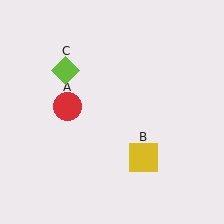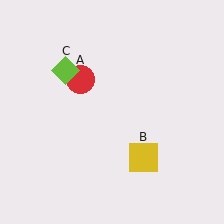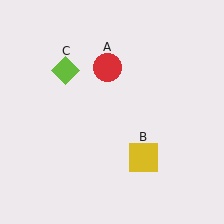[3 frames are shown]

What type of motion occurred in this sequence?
The red circle (object A) rotated clockwise around the center of the scene.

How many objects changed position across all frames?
1 object changed position: red circle (object A).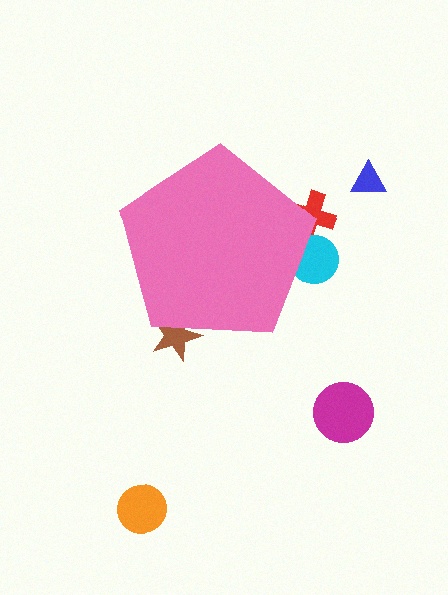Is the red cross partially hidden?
Yes, the red cross is partially hidden behind the pink pentagon.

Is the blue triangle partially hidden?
No, the blue triangle is fully visible.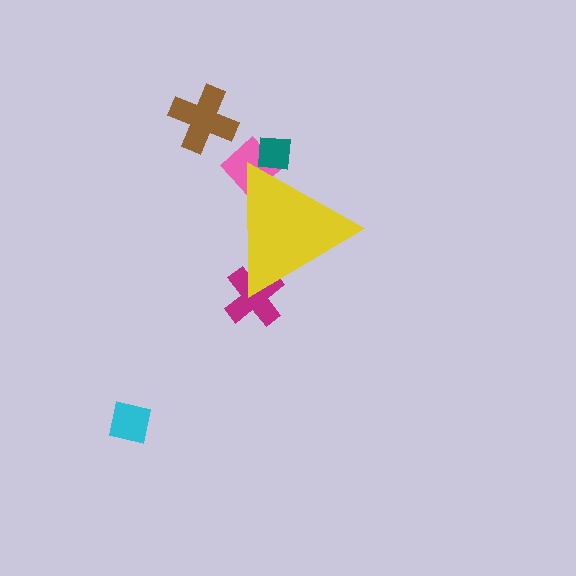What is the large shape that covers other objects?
A yellow triangle.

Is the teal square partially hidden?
Yes, the teal square is partially hidden behind the yellow triangle.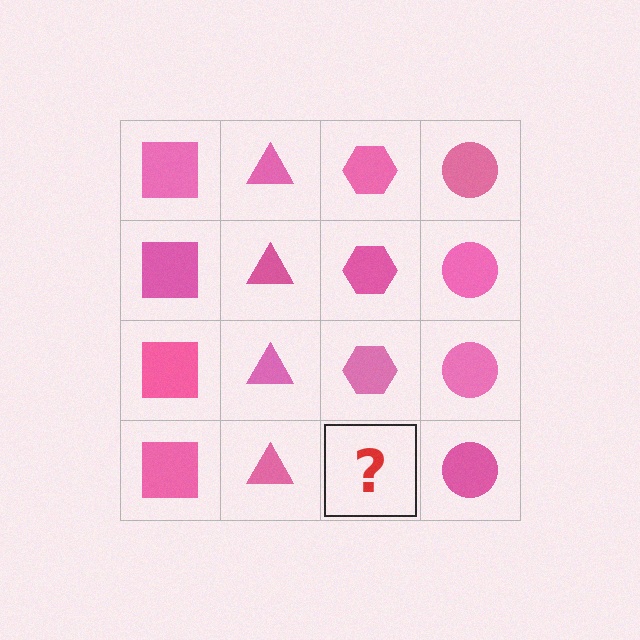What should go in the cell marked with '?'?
The missing cell should contain a pink hexagon.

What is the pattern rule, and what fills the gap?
The rule is that each column has a consistent shape. The gap should be filled with a pink hexagon.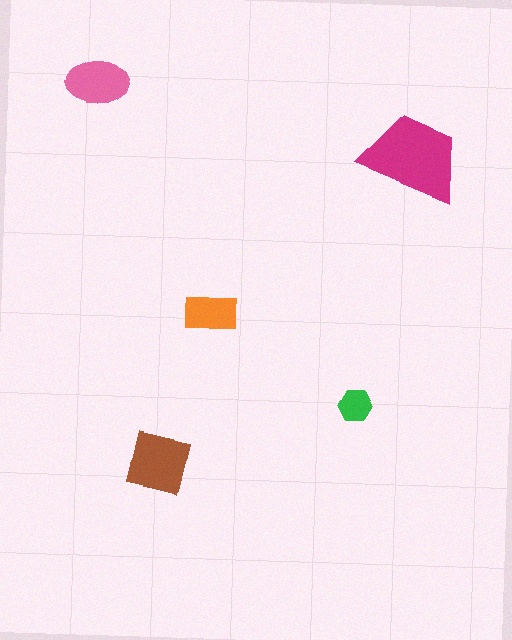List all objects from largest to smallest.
The magenta trapezoid, the brown square, the pink ellipse, the orange rectangle, the green hexagon.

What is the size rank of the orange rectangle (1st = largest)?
4th.